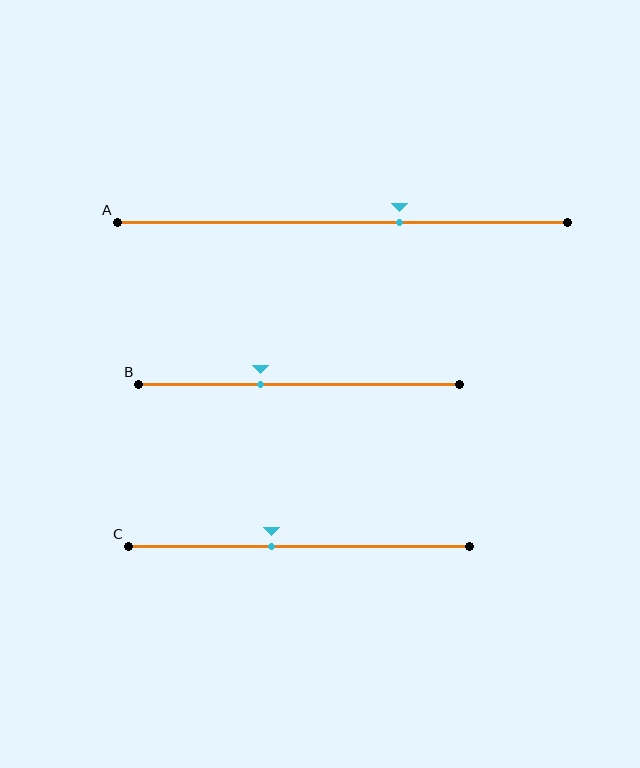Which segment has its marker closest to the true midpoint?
Segment C has its marker closest to the true midpoint.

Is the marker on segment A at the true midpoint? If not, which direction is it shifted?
No, the marker on segment A is shifted to the right by about 13% of the segment length.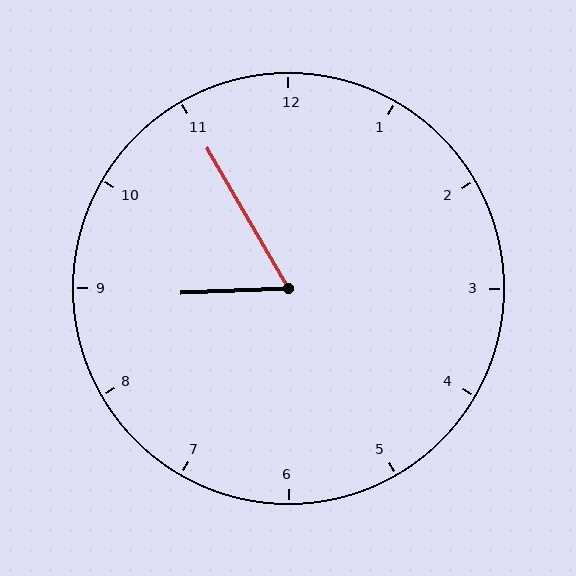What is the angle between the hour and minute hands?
Approximately 62 degrees.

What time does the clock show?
8:55.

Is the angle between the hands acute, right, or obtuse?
It is acute.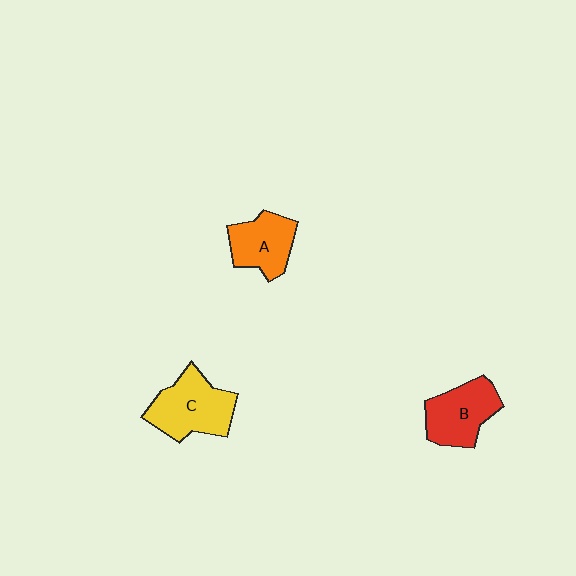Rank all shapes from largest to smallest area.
From largest to smallest: C (yellow), B (red), A (orange).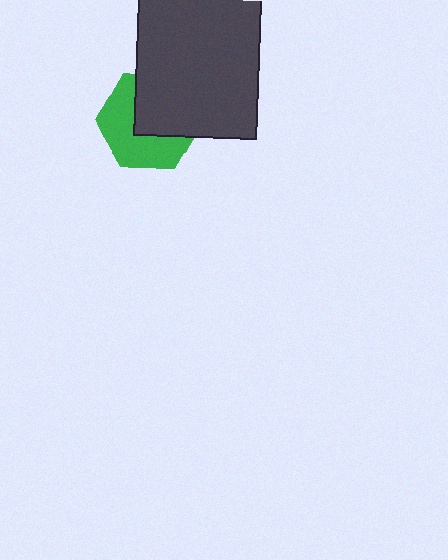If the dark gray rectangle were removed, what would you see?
You would see the complete green hexagon.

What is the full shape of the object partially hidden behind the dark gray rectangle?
The partially hidden object is a green hexagon.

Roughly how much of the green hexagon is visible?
About half of it is visible (roughly 52%).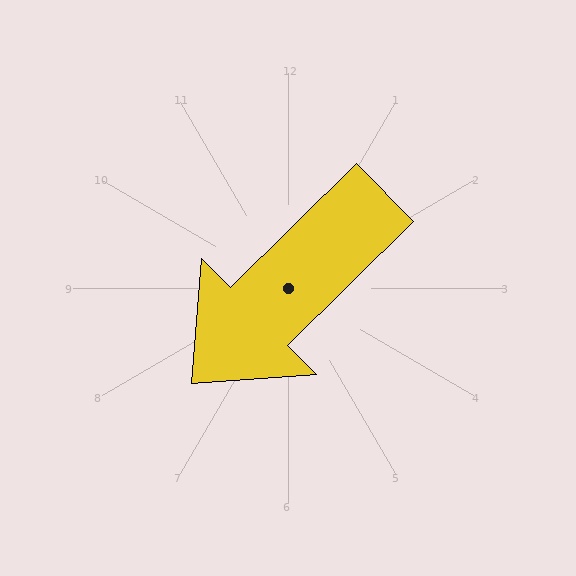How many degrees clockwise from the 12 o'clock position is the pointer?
Approximately 225 degrees.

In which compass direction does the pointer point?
Southwest.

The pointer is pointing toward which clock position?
Roughly 8 o'clock.